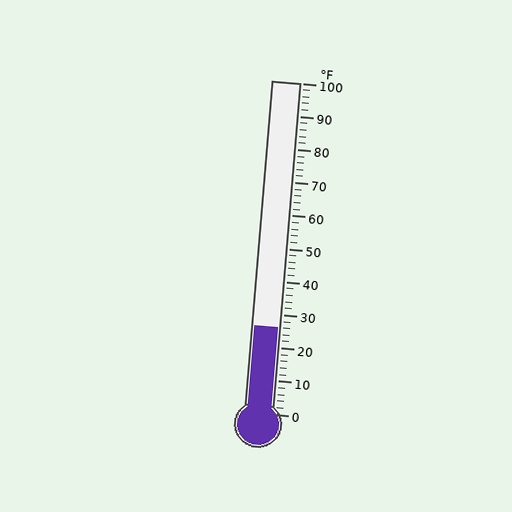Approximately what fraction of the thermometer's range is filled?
The thermometer is filled to approximately 25% of its range.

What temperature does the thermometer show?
The thermometer shows approximately 26°F.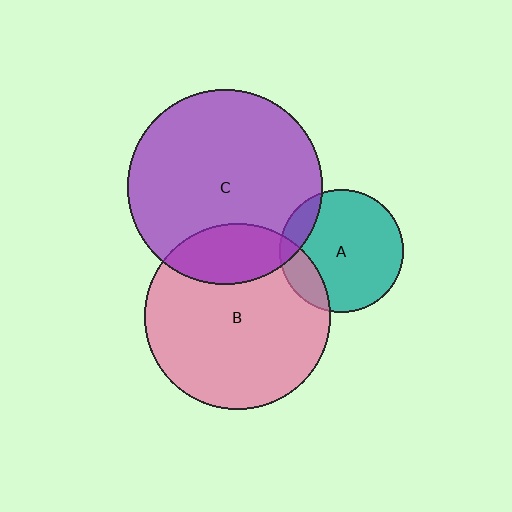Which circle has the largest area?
Circle C (purple).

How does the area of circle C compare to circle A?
Approximately 2.5 times.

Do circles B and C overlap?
Yes.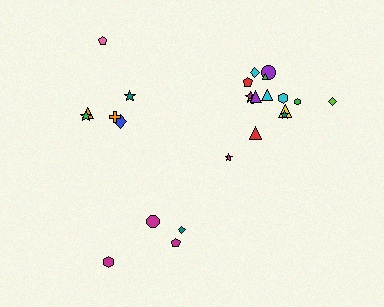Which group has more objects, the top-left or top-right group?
The top-right group.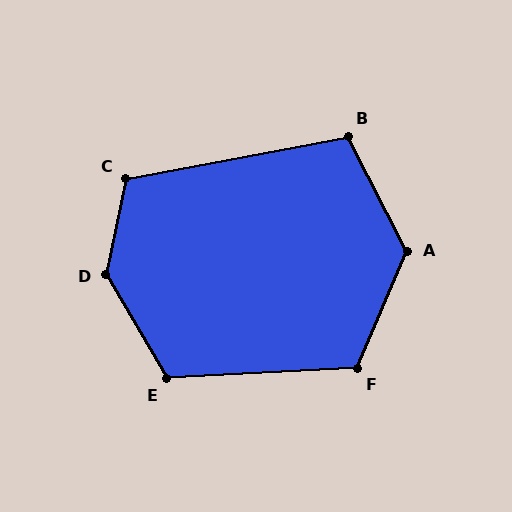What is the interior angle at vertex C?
Approximately 113 degrees (obtuse).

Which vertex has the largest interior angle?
D, at approximately 138 degrees.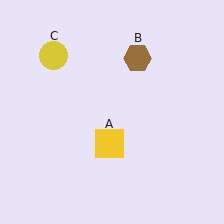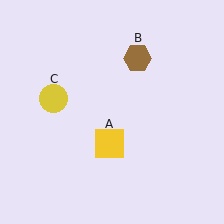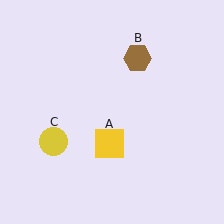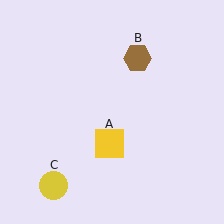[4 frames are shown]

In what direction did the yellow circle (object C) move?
The yellow circle (object C) moved down.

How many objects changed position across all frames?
1 object changed position: yellow circle (object C).